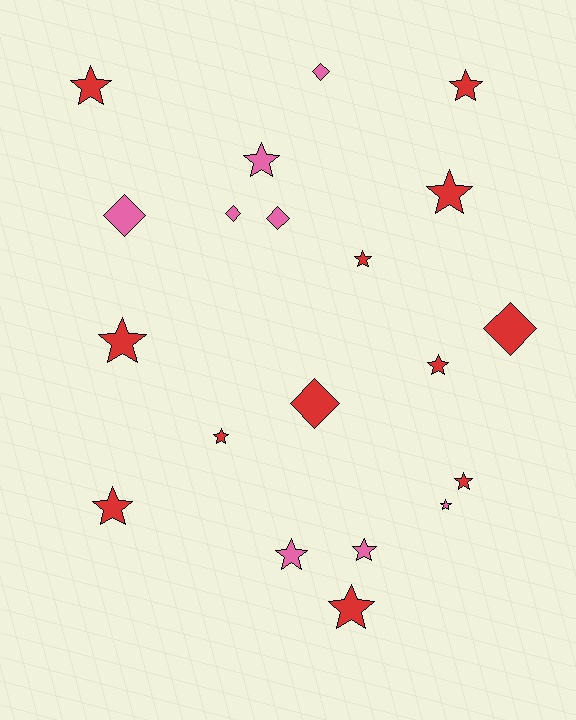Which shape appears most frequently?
Star, with 14 objects.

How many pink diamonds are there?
There are 4 pink diamonds.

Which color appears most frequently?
Red, with 12 objects.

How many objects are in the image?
There are 20 objects.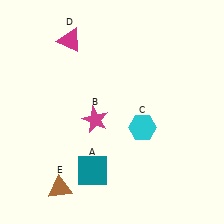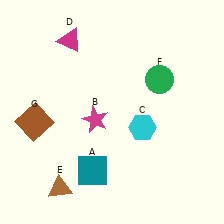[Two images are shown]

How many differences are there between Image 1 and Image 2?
There are 2 differences between the two images.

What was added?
A green circle (F), a brown square (G) were added in Image 2.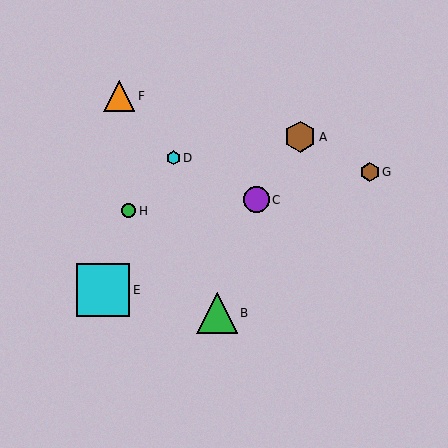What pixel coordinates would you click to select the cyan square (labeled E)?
Click at (103, 290) to select the cyan square E.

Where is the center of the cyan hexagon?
The center of the cyan hexagon is at (173, 158).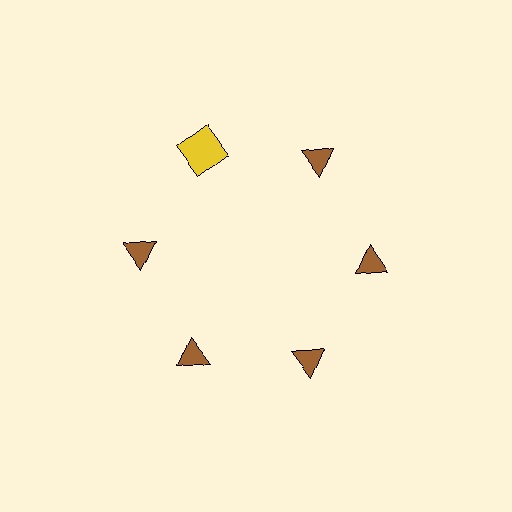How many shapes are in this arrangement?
There are 6 shapes arranged in a ring pattern.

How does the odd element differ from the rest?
It differs in both color (yellow instead of brown) and shape (square instead of triangle).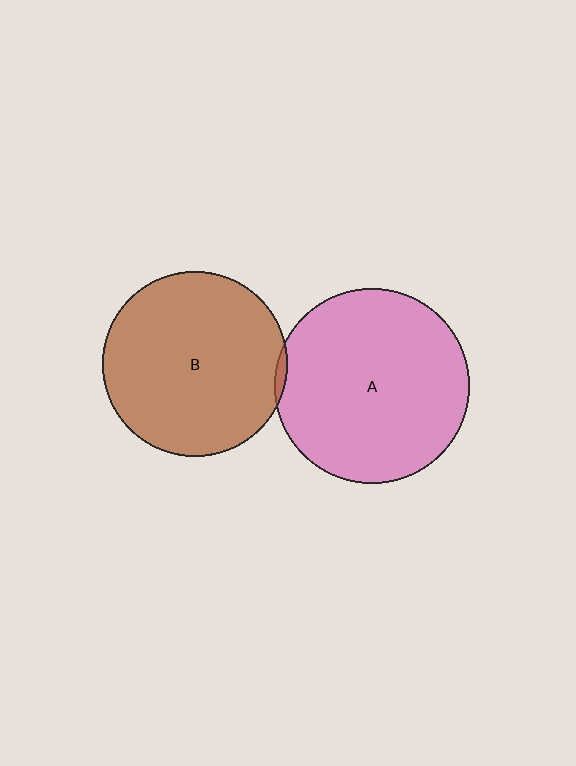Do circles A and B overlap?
Yes.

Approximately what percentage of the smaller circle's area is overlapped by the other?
Approximately 5%.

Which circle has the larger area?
Circle A (pink).